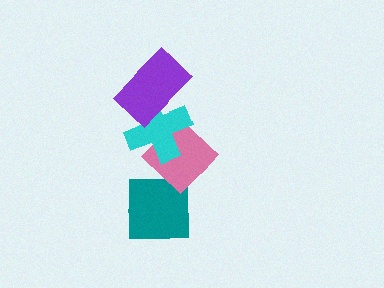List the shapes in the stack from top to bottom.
From top to bottom: the purple rectangle, the cyan cross, the pink diamond, the teal square.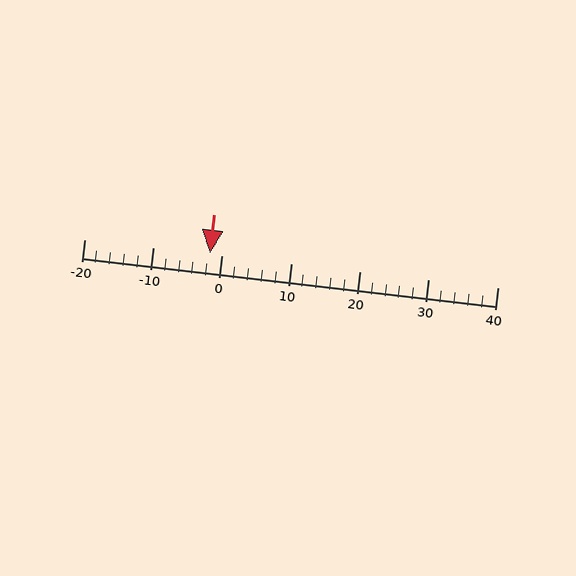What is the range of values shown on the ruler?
The ruler shows values from -20 to 40.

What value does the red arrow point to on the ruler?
The red arrow points to approximately -2.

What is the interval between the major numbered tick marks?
The major tick marks are spaced 10 units apart.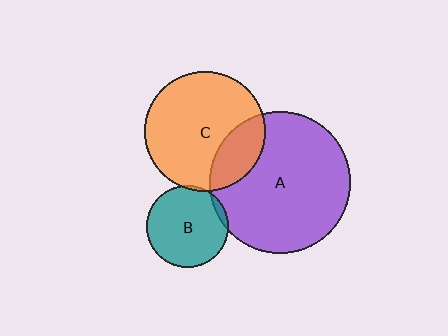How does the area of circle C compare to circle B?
Approximately 2.2 times.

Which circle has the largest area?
Circle A (purple).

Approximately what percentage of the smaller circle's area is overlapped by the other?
Approximately 5%.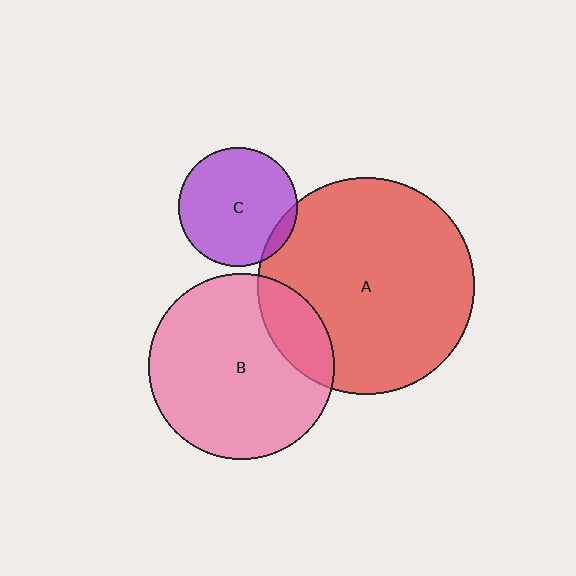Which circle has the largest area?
Circle A (red).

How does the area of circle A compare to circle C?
Approximately 3.3 times.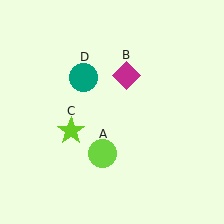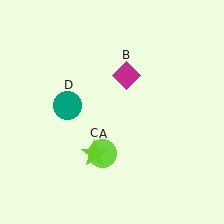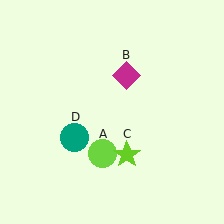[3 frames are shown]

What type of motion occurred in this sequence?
The lime star (object C), teal circle (object D) rotated counterclockwise around the center of the scene.